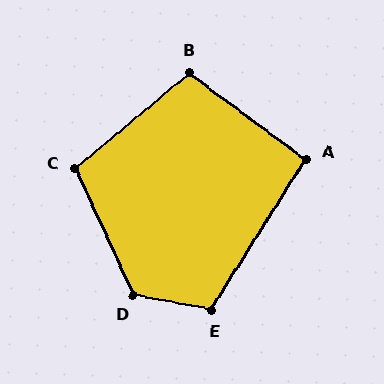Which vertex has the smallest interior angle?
A, at approximately 94 degrees.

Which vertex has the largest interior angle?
D, at approximately 125 degrees.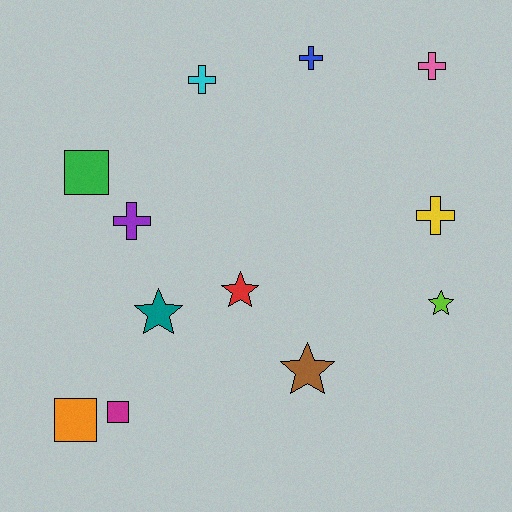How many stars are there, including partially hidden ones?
There are 4 stars.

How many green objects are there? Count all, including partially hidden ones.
There is 1 green object.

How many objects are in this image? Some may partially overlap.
There are 12 objects.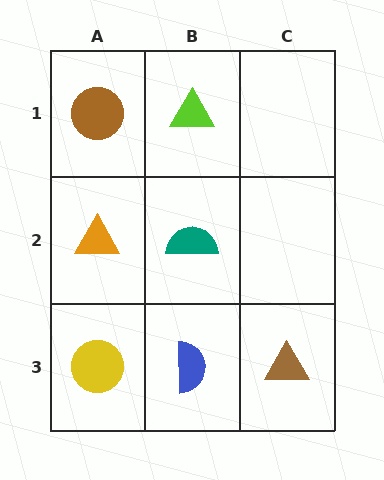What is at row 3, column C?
A brown triangle.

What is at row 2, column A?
An orange triangle.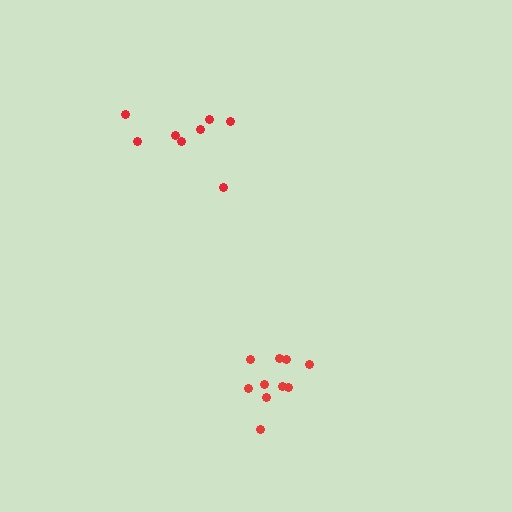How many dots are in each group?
Group 1: 10 dots, Group 2: 8 dots (18 total).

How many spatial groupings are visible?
There are 2 spatial groupings.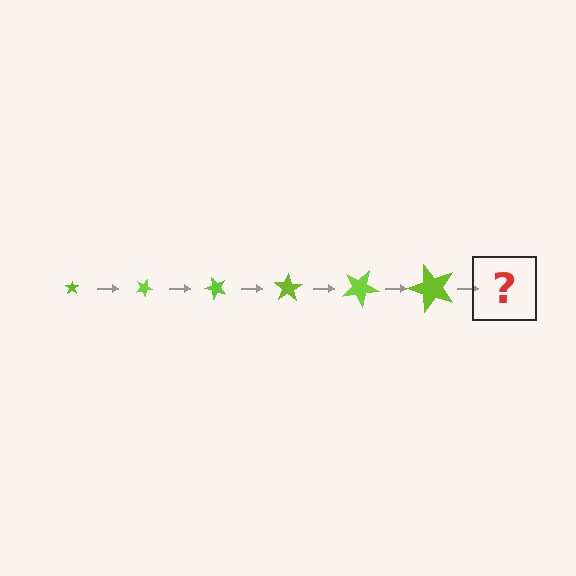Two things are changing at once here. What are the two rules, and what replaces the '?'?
The two rules are that the star grows larger each step and it rotates 25 degrees each step. The '?' should be a star, larger than the previous one and rotated 150 degrees from the start.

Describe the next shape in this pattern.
It should be a star, larger than the previous one and rotated 150 degrees from the start.